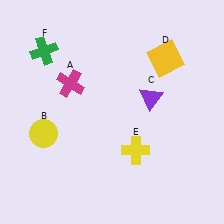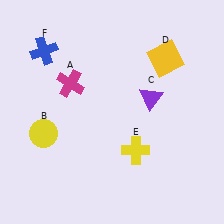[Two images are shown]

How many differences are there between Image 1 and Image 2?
There is 1 difference between the two images.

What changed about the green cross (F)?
In Image 1, F is green. In Image 2, it changed to blue.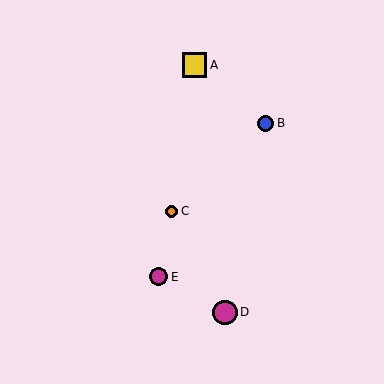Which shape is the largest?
The yellow square (labeled A) is the largest.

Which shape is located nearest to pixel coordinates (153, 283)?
The magenta circle (labeled E) at (159, 277) is nearest to that location.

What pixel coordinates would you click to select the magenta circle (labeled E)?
Click at (159, 277) to select the magenta circle E.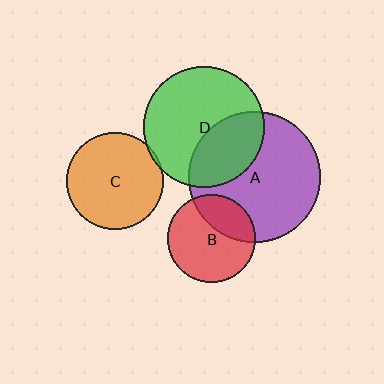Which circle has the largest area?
Circle A (purple).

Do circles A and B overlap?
Yes.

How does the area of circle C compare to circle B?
Approximately 1.2 times.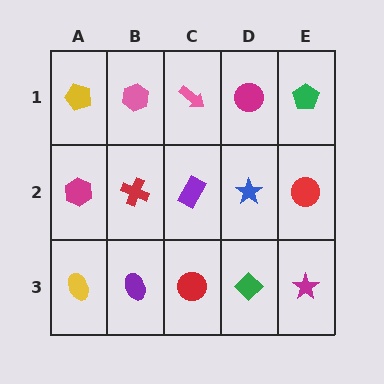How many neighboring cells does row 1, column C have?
3.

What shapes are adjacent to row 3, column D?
A blue star (row 2, column D), a red circle (row 3, column C), a magenta star (row 3, column E).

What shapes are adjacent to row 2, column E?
A green pentagon (row 1, column E), a magenta star (row 3, column E), a blue star (row 2, column D).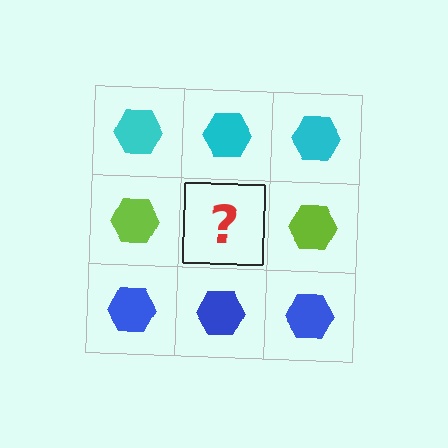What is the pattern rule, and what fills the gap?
The rule is that each row has a consistent color. The gap should be filled with a lime hexagon.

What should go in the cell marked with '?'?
The missing cell should contain a lime hexagon.